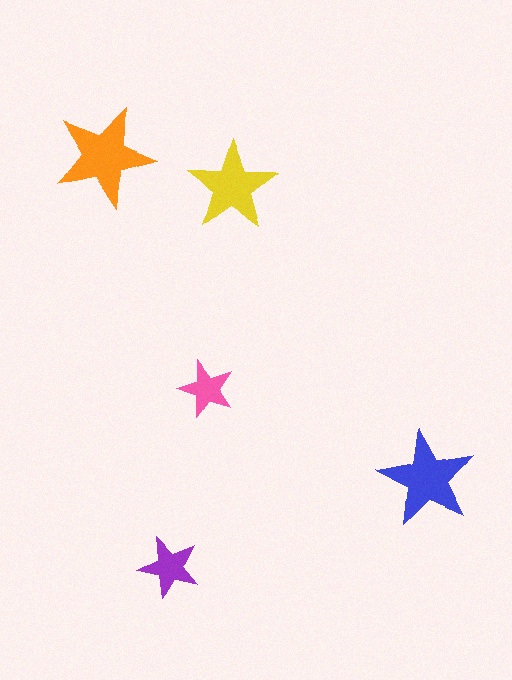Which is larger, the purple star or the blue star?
The blue one.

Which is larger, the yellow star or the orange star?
The orange one.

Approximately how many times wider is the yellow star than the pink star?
About 1.5 times wider.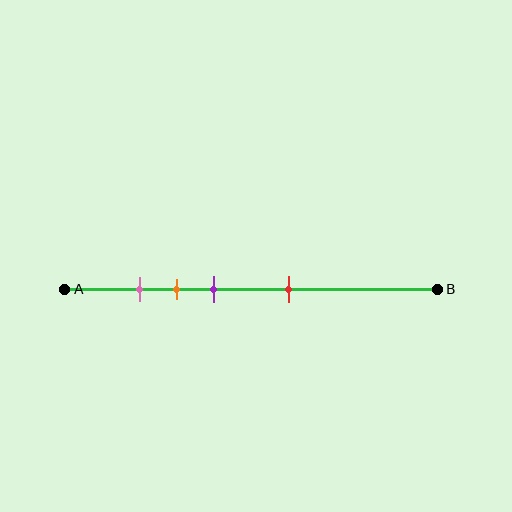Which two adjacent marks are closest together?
The pink and orange marks are the closest adjacent pair.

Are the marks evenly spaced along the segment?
No, the marks are not evenly spaced.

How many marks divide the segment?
There are 4 marks dividing the segment.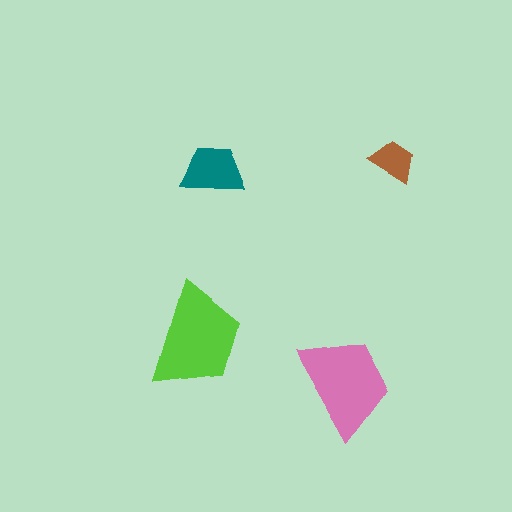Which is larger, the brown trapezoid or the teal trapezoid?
The teal one.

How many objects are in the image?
There are 4 objects in the image.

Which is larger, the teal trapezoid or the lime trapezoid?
The lime one.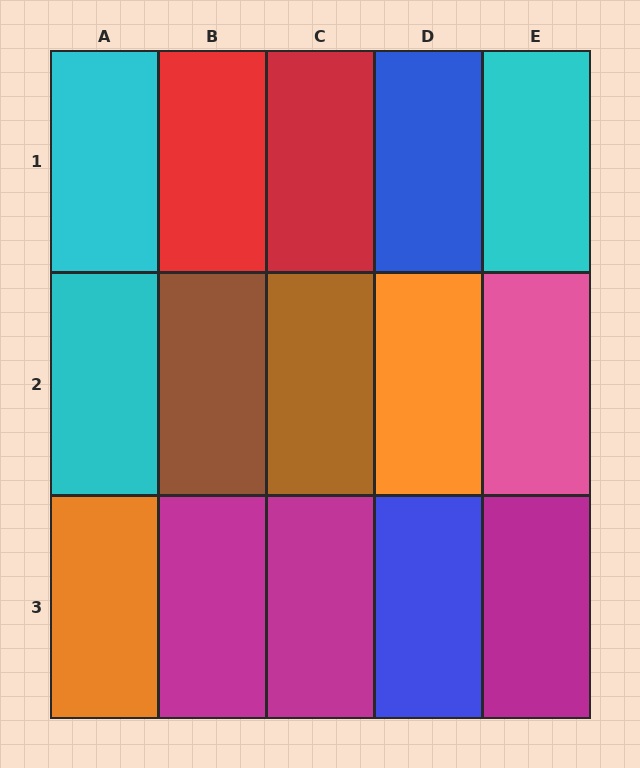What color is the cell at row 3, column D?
Blue.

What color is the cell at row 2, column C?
Brown.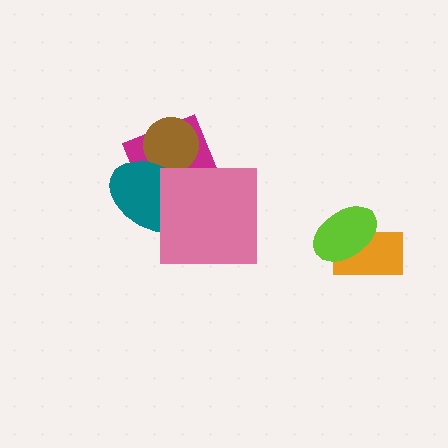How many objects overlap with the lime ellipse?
1 object overlaps with the lime ellipse.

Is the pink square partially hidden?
No, no other shape covers it.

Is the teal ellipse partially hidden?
Yes, it is partially covered by another shape.